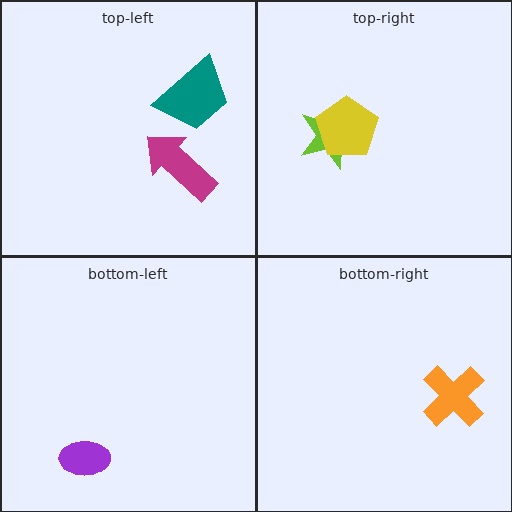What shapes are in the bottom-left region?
The purple ellipse.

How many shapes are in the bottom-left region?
1.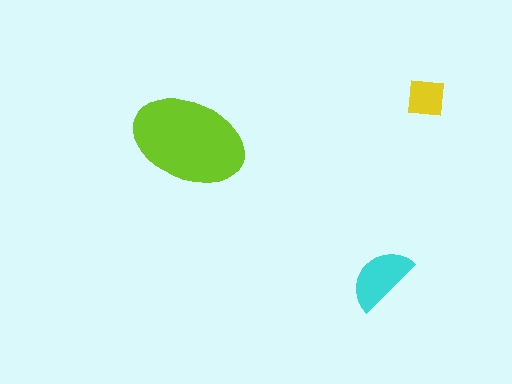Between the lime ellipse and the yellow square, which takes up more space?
The lime ellipse.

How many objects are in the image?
There are 3 objects in the image.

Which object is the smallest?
The yellow square.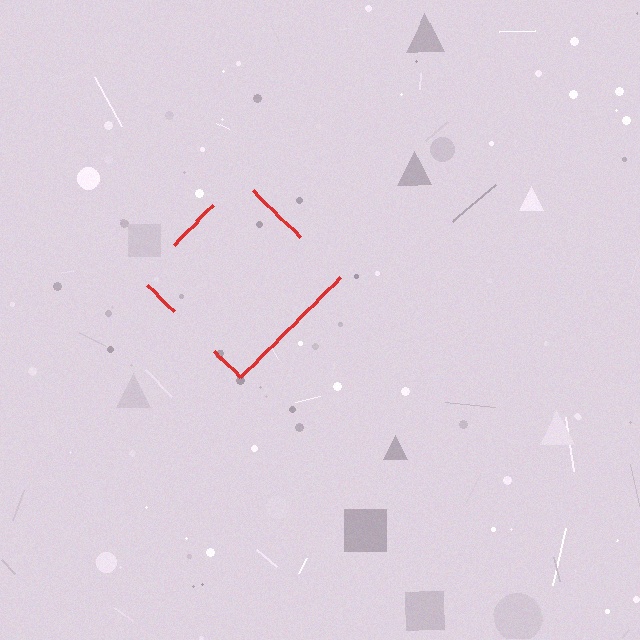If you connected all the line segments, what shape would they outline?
They would outline a diamond.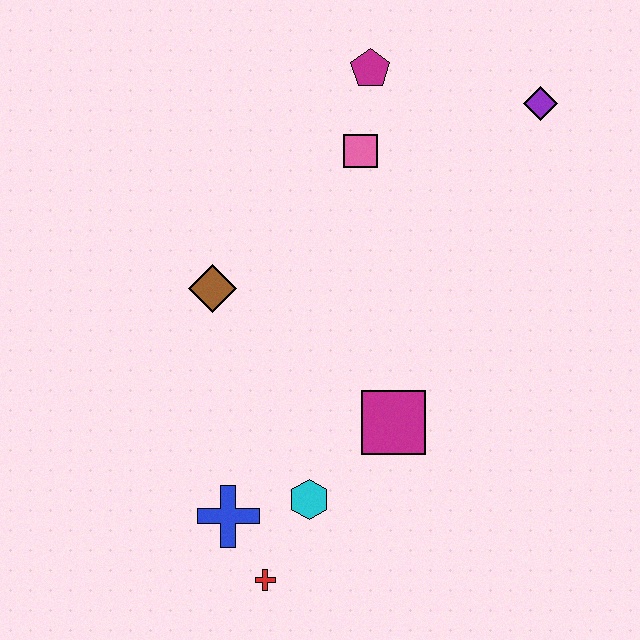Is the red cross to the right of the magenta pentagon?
No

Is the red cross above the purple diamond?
No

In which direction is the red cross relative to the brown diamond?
The red cross is below the brown diamond.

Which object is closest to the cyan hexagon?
The blue cross is closest to the cyan hexagon.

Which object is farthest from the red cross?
The purple diamond is farthest from the red cross.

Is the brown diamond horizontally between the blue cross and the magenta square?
No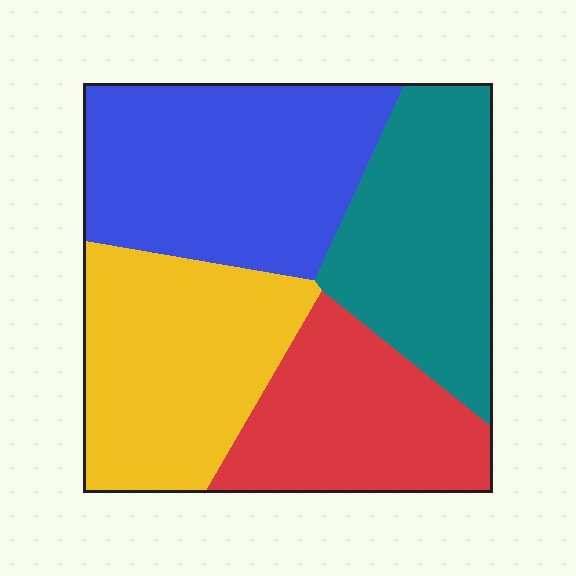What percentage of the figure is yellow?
Yellow takes up about one quarter (1/4) of the figure.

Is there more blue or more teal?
Blue.